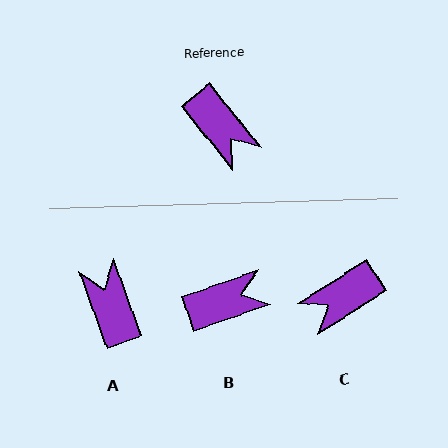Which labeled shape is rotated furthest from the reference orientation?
A, about 162 degrees away.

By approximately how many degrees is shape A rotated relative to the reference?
Approximately 162 degrees counter-clockwise.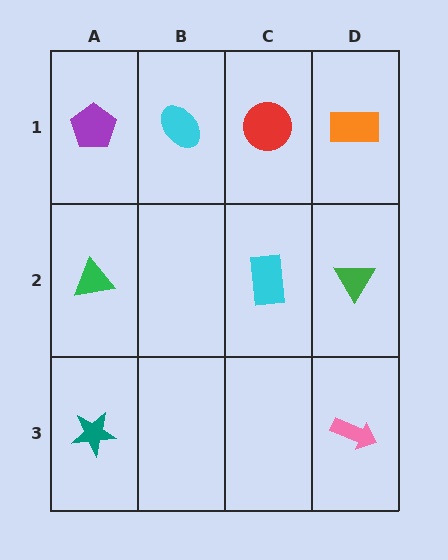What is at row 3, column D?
A pink arrow.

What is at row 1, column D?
An orange rectangle.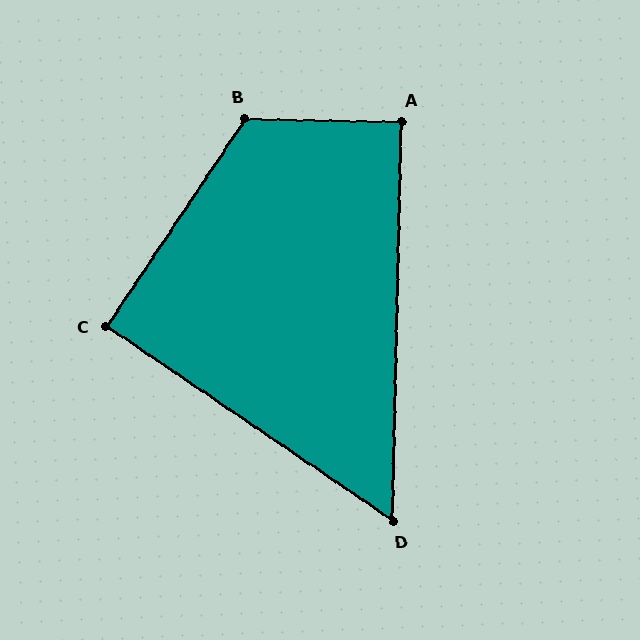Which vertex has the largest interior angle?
B, at approximately 123 degrees.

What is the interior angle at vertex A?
Approximately 90 degrees (approximately right).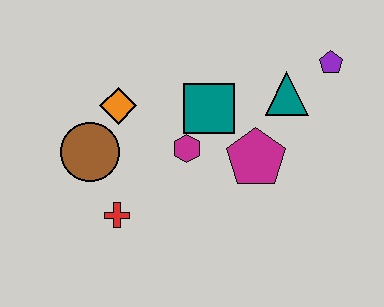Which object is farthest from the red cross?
The purple pentagon is farthest from the red cross.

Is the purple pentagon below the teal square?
No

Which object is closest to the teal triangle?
The purple pentagon is closest to the teal triangle.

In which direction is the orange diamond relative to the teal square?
The orange diamond is to the left of the teal square.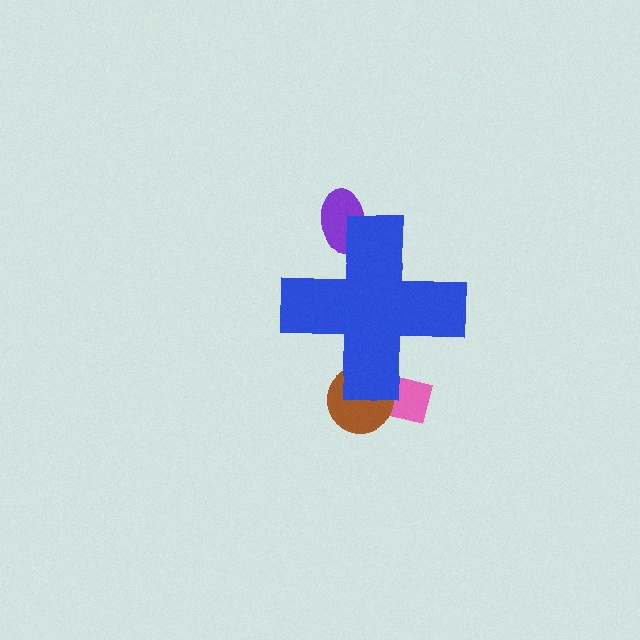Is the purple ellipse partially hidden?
Yes, the purple ellipse is partially hidden behind the blue cross.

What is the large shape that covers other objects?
A blue cross.